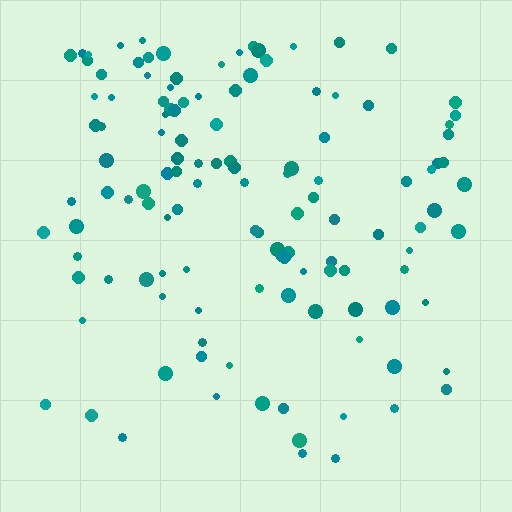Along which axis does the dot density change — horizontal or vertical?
Vertical.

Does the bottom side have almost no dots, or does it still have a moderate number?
Still a moderate number, just noticeably fewer than the top.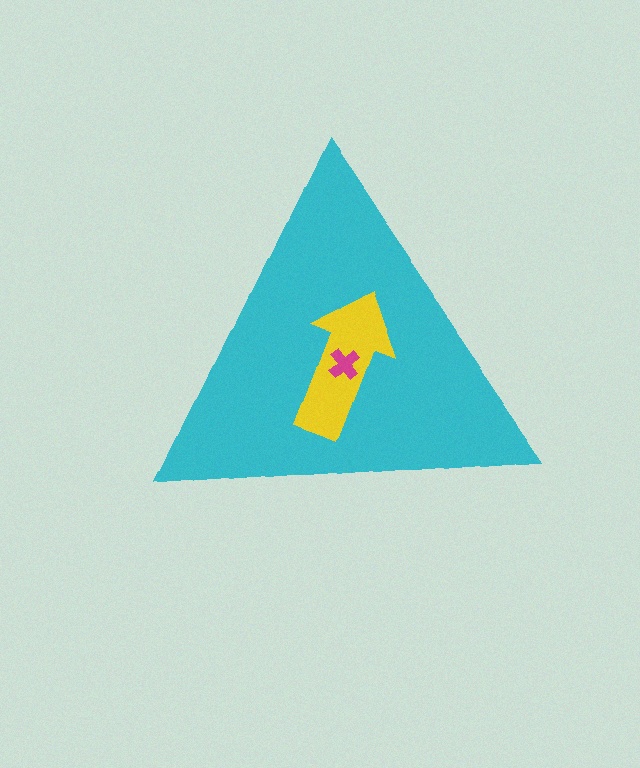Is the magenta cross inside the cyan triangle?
Yes.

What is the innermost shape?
The magenta cross.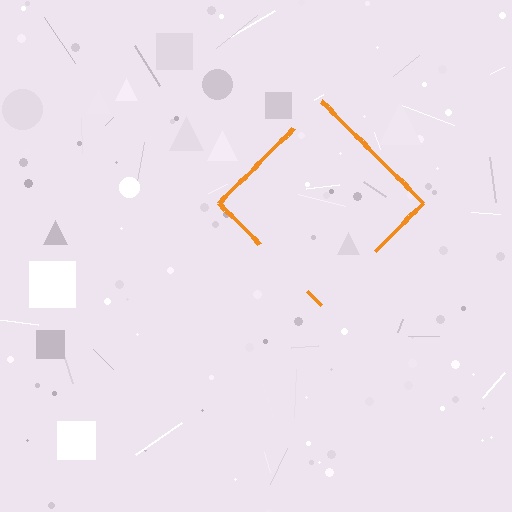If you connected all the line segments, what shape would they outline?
They would outline a diamond.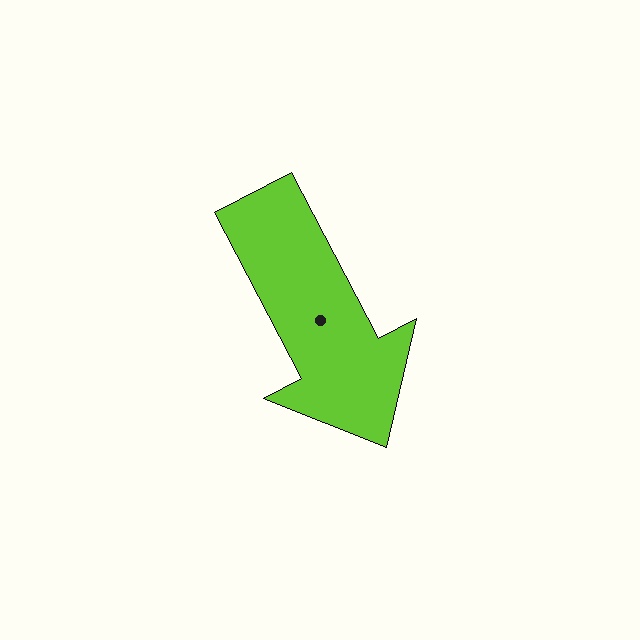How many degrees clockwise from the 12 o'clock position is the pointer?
Approximately 152 degrees.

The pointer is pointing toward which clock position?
Roughly 5 o'clock.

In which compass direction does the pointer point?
Southeast.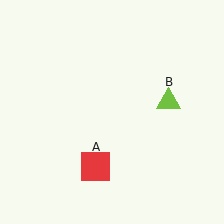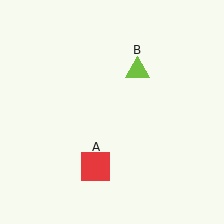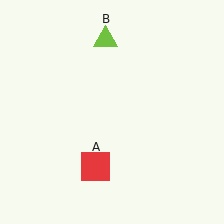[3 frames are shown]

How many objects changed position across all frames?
1 object changed position: lime triangle (object B).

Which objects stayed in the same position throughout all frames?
Red square (object A) remained stationary.